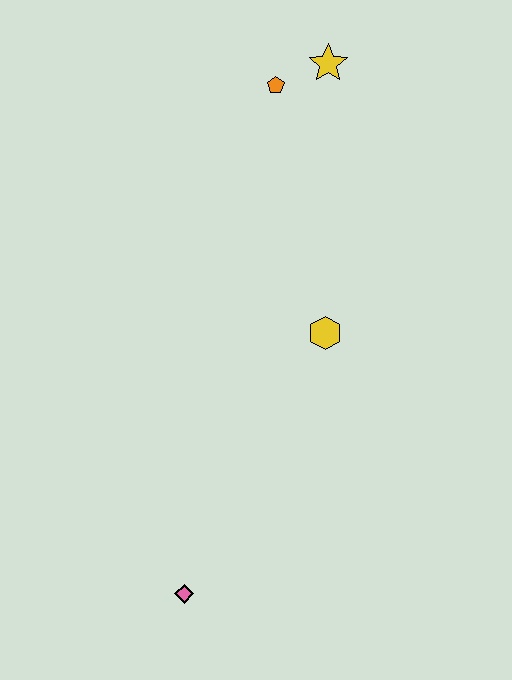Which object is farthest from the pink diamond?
The yellow star is farthest from the pink diamond.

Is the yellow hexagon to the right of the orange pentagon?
Yes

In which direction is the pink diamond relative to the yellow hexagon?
The pink diamond is below the yellow hexagon.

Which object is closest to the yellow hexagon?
The orange pentagon is closest to the yellow hexagon.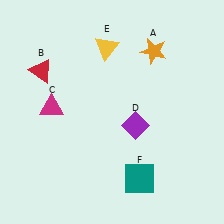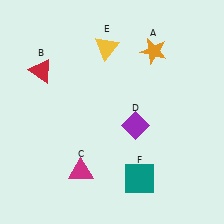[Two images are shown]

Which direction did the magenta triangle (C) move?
The magenta triangle (C) moved down.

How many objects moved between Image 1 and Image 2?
1 object moved between the two images.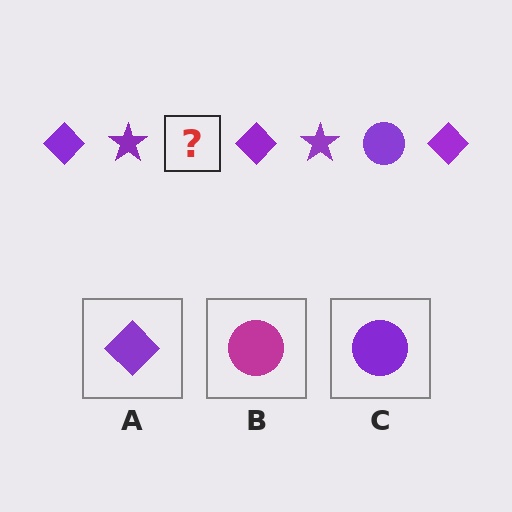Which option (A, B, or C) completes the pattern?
C.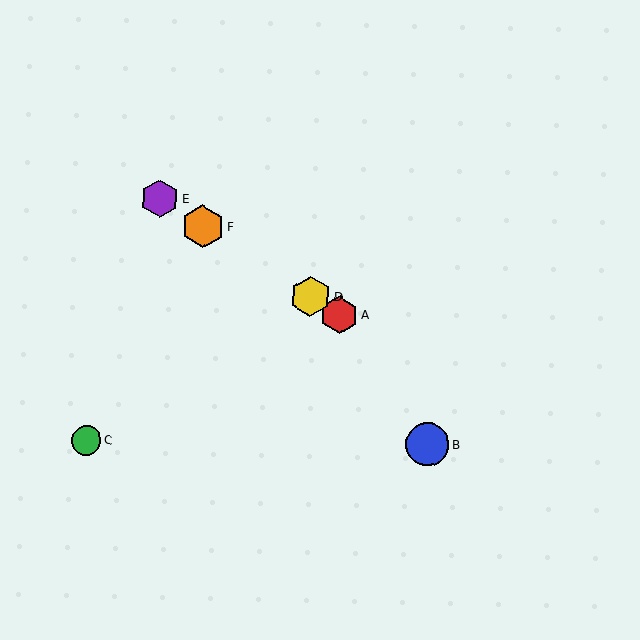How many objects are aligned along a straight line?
4 objects (A, D, E, F) are aligned along a straight line.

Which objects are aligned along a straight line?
Objects A, D, E, F are aligned along a straight line.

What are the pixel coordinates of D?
Object D is at (310, 296).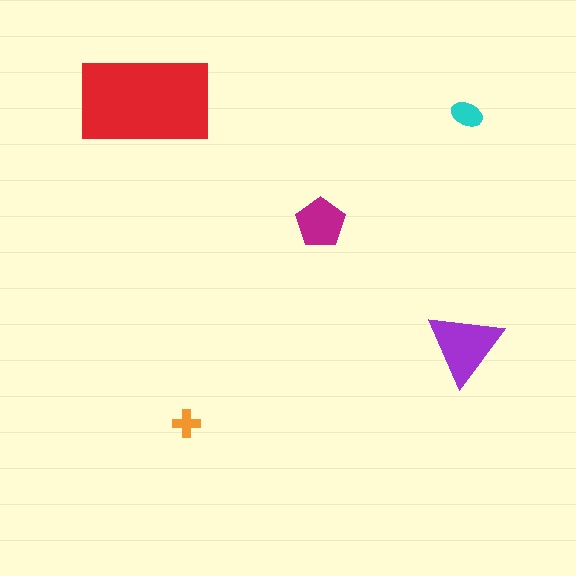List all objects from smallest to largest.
The orange cross, the cyan ellipse, the magenta pentagon, the purple triangle, the red rectangle.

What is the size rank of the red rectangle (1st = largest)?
1st.